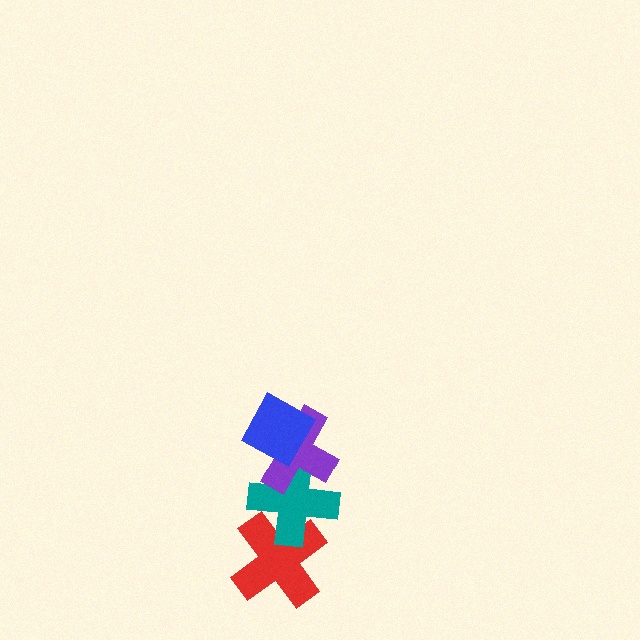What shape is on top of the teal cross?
The purple cross is on top of the teal cross.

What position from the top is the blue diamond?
The blue diamond is 1st from the top.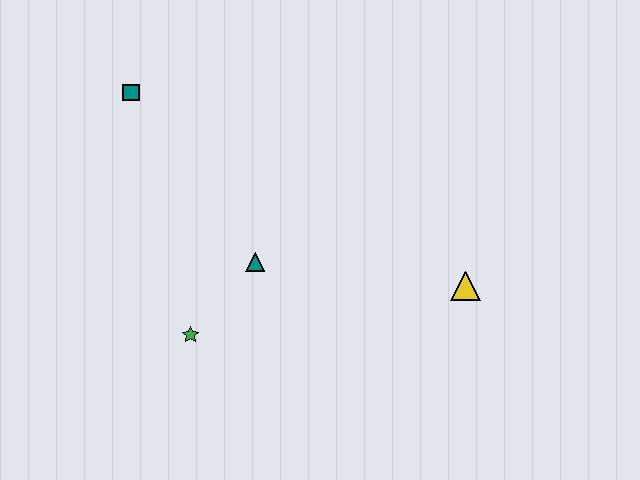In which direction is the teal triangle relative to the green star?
The teal triangle is above the green star.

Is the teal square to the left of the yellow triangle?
Yes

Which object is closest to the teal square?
The teal triangle is closest to the teal square.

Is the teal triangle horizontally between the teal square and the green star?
No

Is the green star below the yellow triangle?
Yes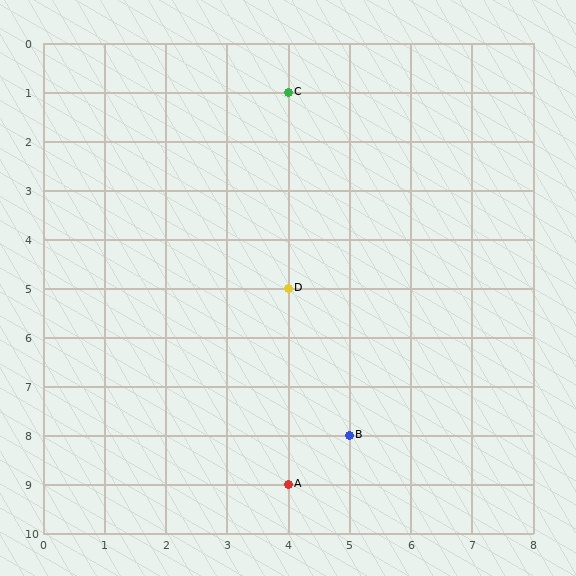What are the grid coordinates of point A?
Point A is at grid coordinates (4, 9).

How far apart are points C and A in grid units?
Points C and A are 8 rows apart.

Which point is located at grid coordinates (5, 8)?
Point B is at (5, 8).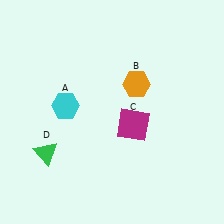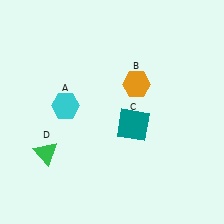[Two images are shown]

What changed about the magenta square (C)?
In Image 1, C is magenta. In Image 2, it changed to teal.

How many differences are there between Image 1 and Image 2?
There is 1 difference between the two images.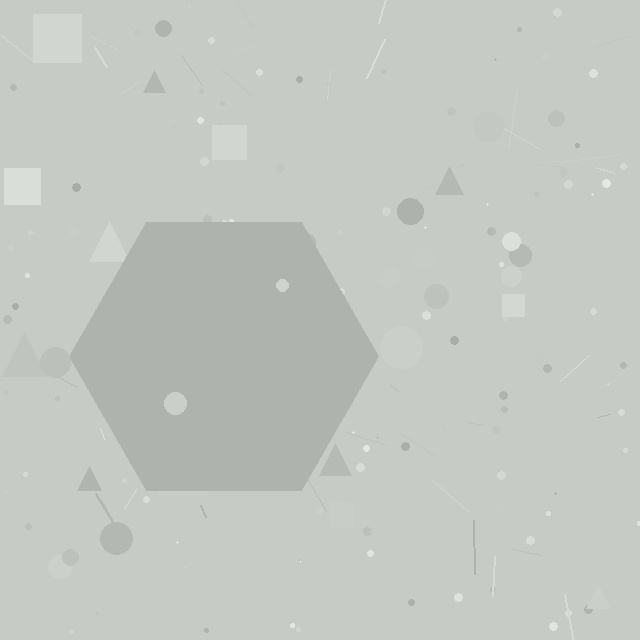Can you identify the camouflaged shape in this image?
The camouflaged shape is a hexagon.